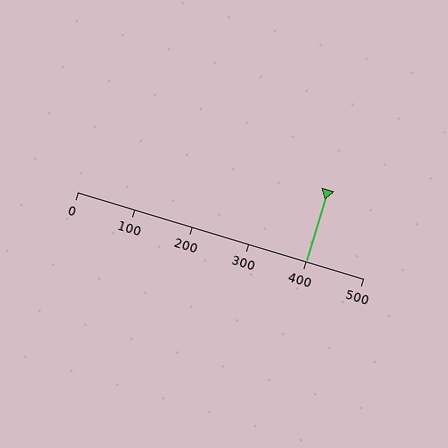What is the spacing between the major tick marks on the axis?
The major ticks are spaced 100 apart.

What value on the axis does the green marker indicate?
The marker indicates approximately 400.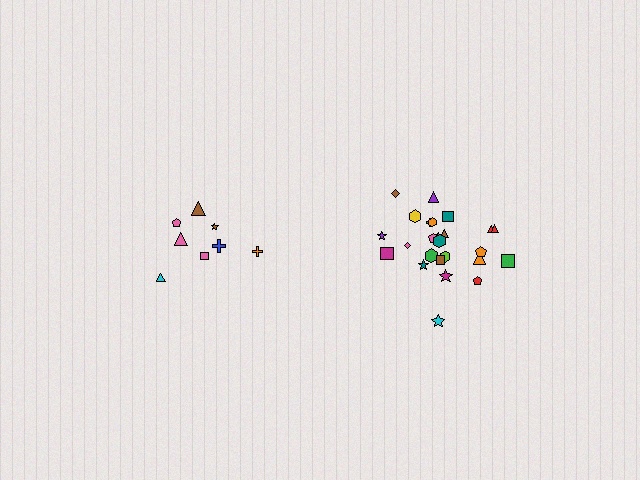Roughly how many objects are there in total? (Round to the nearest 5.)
Roughly 35 objects in total.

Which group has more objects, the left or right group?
The right group.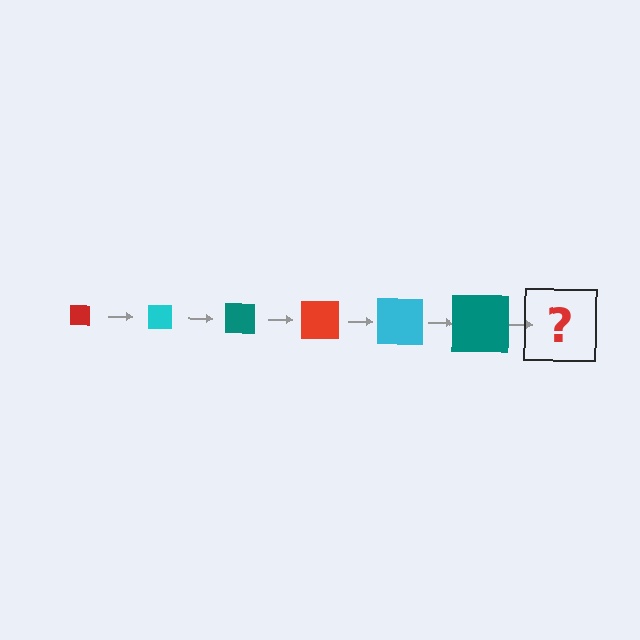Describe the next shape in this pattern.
It should be a red square, larger than the previous one.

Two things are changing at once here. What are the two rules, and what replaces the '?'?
The two rules are that the square grows larger each step and the color cycles through red, cyan, and teal. The '?' should be a red square, larger than the previous one.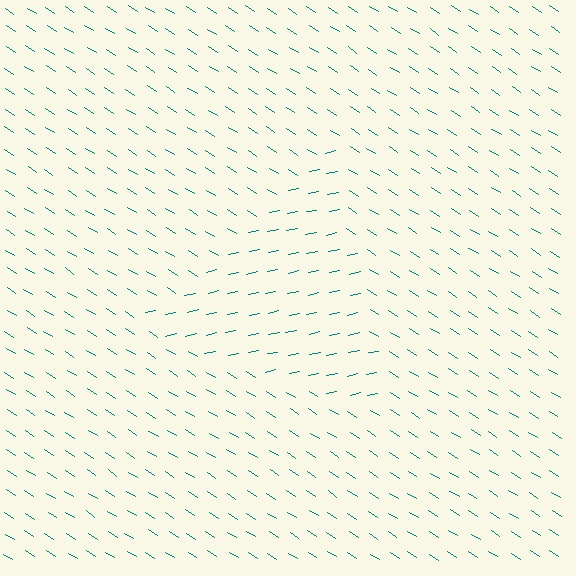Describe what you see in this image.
The image is filled with small teal line segments. A triangle region in the image has lines oriented differently from the surrounding lines, creating a visible texture boundary.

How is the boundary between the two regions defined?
The boundary is defined purely by a change in line orientation (approximately 45 degrees difference). All lines are the same color and thickness.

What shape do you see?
I see a triangle.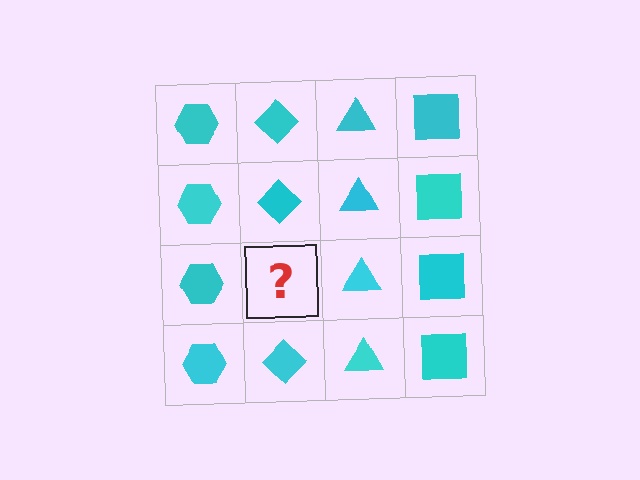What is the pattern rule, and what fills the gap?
The rule is that each column has a consistent shape. The gap should be filled with a cyan diamond.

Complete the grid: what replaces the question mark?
The question mark should be replaced with a cyan diamond.